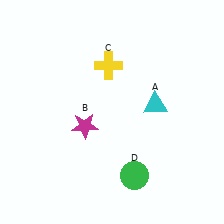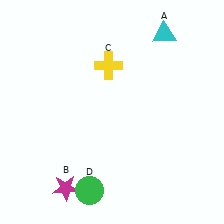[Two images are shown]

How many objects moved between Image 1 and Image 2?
3 objects moved between the two images.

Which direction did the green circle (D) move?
The green circle (D) moved left.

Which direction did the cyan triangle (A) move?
The cyan triangle (A) moved up.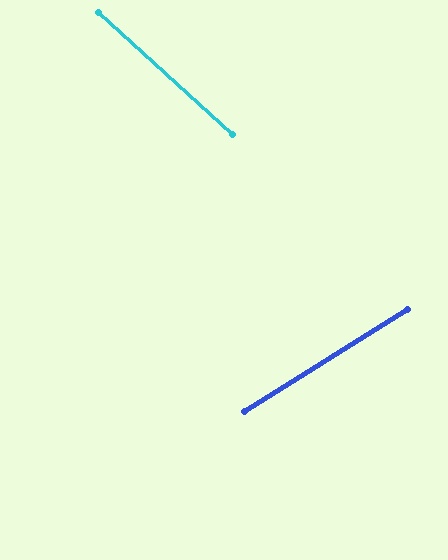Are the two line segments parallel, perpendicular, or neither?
Neither parallel nor perpendicular — they differ by about 74°.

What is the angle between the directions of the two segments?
Approximately 74 degrees.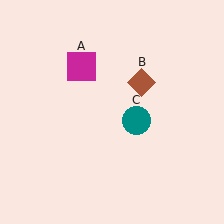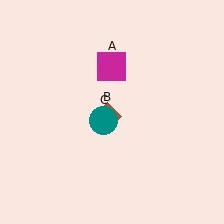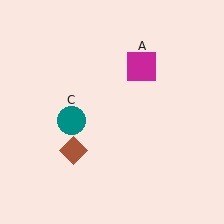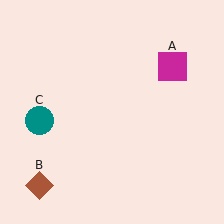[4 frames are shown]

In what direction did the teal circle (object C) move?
The teal circle (object C) moved left.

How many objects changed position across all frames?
3 objects changed position: magenta square (object A), brown diamond (object B), teal circle (object C).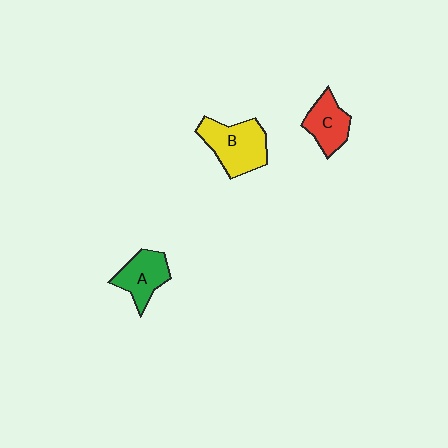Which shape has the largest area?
Shape B (yellow).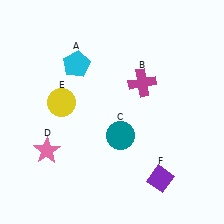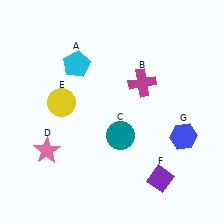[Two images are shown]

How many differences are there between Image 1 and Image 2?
There is 1 difference between the two images.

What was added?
A blue hexagon (G) was added in Image 2.